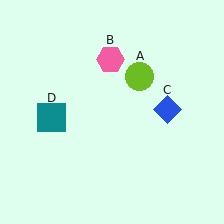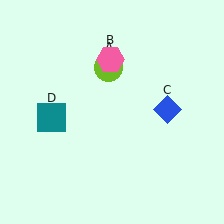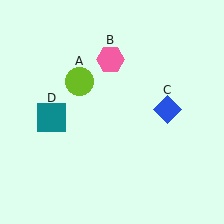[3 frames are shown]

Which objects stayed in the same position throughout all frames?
Pink hexagon (object B) and blue diamond (object C) and teal square (object D) remained stationary.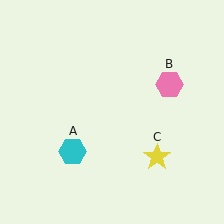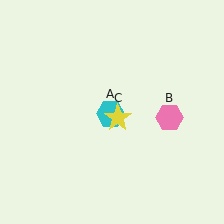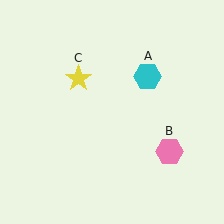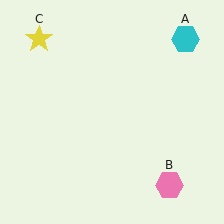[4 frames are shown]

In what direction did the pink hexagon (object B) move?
The pink hexagon (object B) moved down.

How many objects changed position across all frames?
3 objects changed position: cyan hexagon (object A), pink hexagon (object B), yellow star (object C).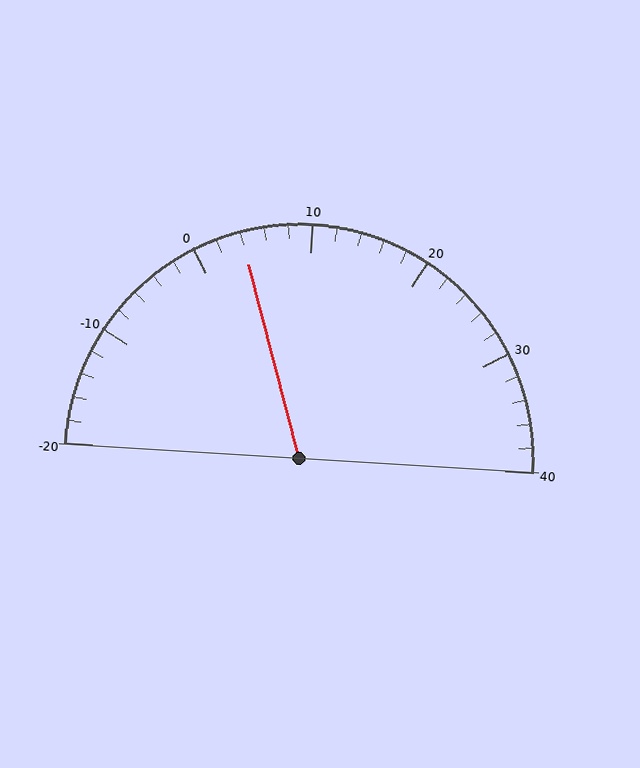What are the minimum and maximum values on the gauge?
The gauge ranges from -20 to 40.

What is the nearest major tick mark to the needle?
The nearest major tick mark is 0.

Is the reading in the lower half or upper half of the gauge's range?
The reading is in the lower half of the range (-20 to 40).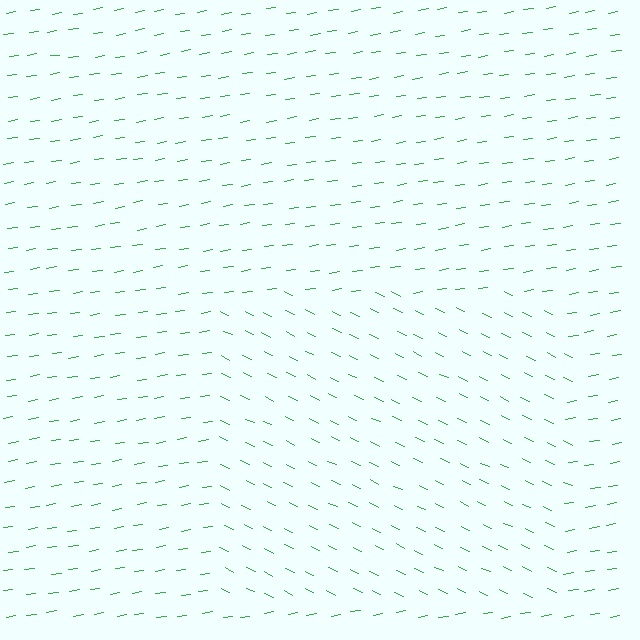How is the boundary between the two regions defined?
The boundary is defined purely by a change in line orientation (approximately 34 degrees difference). All lines are the same color and thickness.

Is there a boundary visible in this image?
Yes, there is a texture boundary formed by a change in line orientation.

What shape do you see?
I see a rectangle.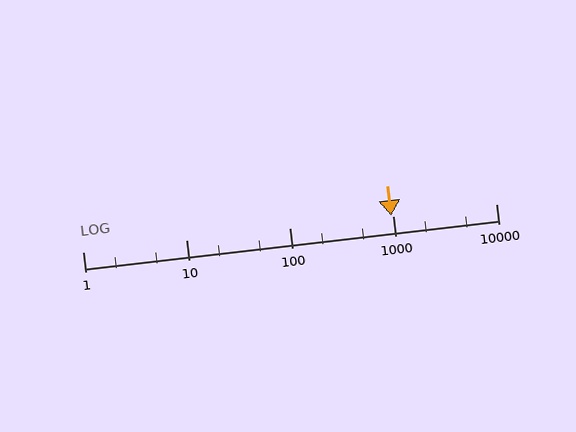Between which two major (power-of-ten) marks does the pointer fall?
The pointer is between 100 and 1000.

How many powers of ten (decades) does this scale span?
The scale spans 4 decades, from 1 to 10000.